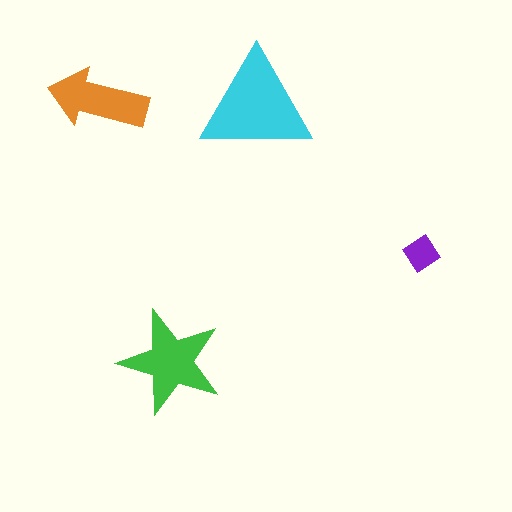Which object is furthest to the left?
The orange arrow is leftmost.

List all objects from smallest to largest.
The purple diamond, the orange arrow, the green star, the cyan triangle.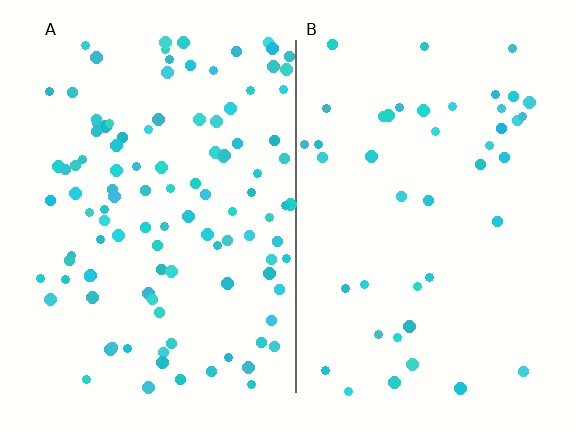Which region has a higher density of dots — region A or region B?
A (the left).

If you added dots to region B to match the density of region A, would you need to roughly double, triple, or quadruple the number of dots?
Approximately triple.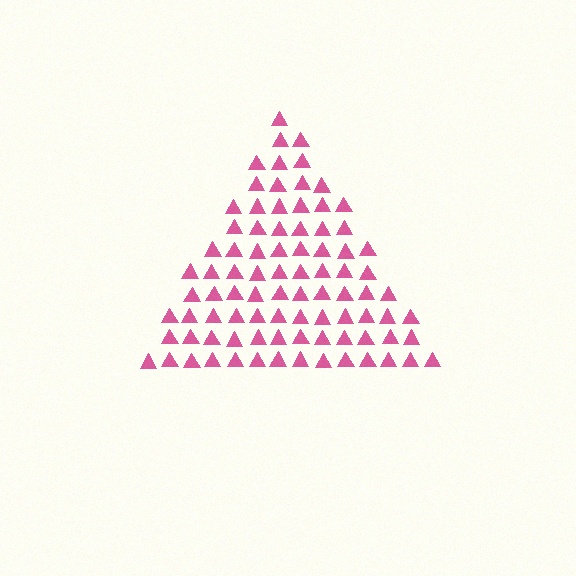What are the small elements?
The small elements are triangles.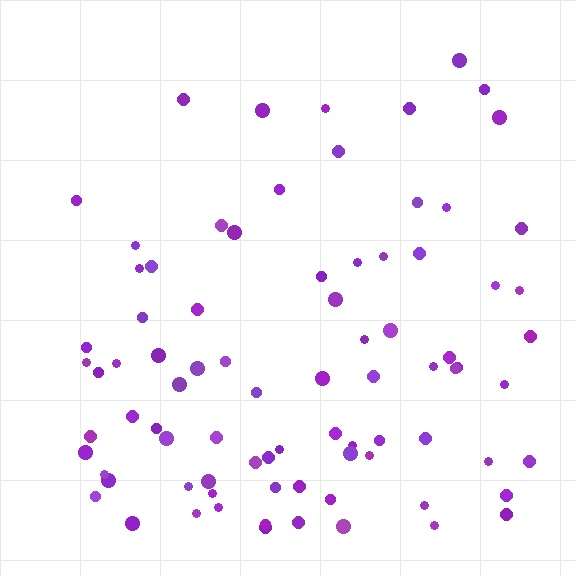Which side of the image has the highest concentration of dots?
The bottom.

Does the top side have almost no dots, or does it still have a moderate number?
Still a moderate number, just noticeably fewer than the bottom.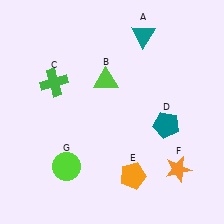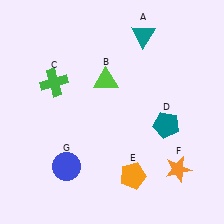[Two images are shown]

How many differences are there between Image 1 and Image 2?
There is 1 difference between the two images.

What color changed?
The circle (G) changed from lime in Image 1 to blue in Image 2.